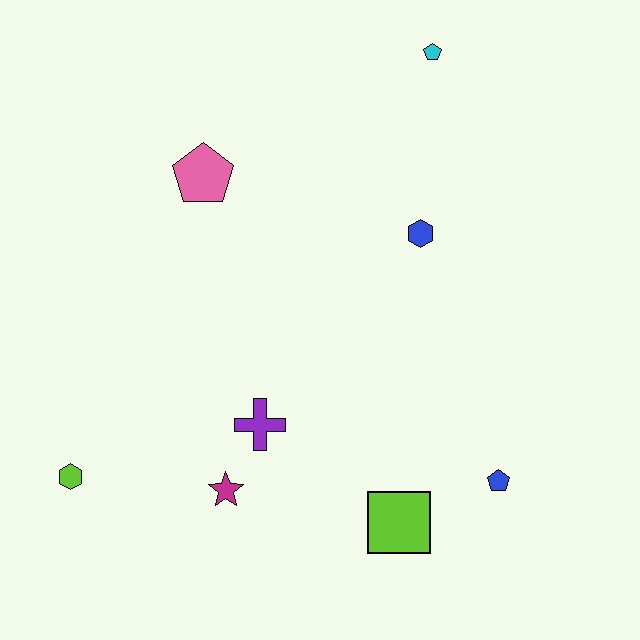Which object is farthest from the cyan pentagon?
The lime hexagon is farthest from the cyan pentagon.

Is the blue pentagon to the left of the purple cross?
No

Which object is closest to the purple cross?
The magenta star is closest to the purple cross.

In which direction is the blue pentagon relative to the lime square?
The blue pentagon is to the right of the lime square.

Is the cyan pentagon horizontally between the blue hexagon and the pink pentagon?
No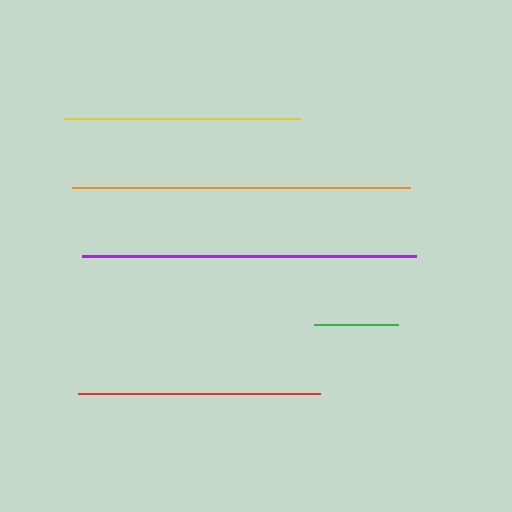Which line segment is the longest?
The orange line is the longest at approximately 338 pixels.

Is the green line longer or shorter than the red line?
The red line is longer than the green line.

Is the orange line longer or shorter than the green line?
The orange line is longer than the green line.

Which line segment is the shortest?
The green line is the shortest at approximately 84 pixels.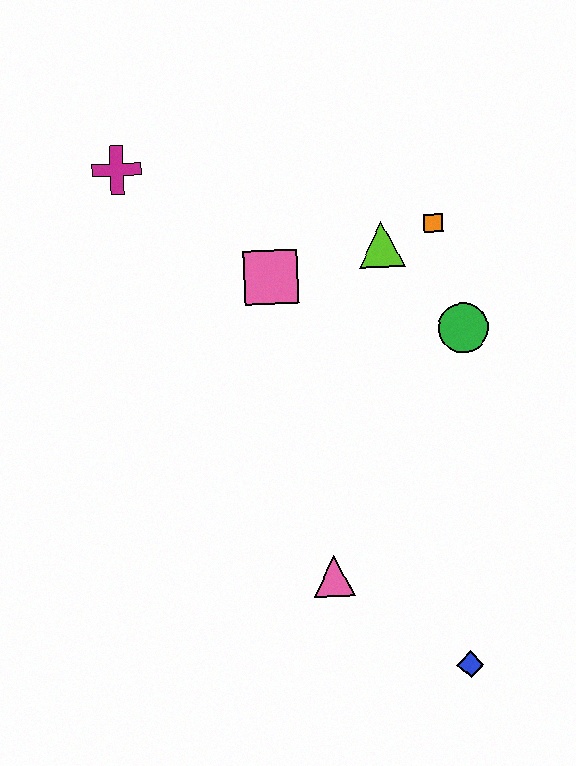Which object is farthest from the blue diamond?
The magenta cross is farthest from the blue diamond.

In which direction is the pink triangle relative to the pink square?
The pink triangle is below the pink square.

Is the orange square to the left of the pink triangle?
No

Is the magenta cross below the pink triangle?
No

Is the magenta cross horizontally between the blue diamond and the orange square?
No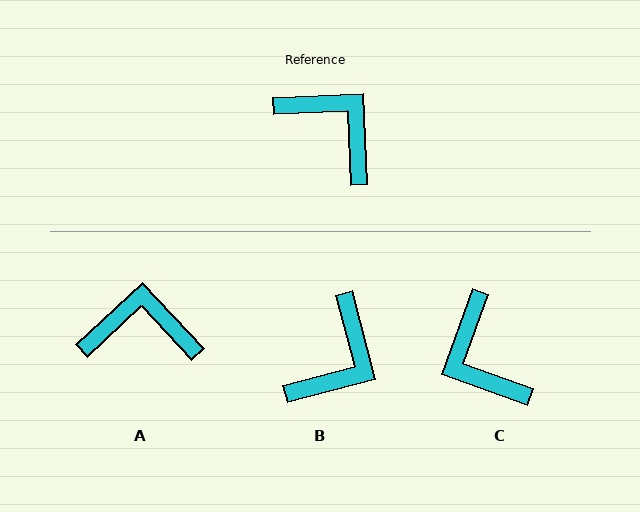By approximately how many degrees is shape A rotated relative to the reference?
Approximately 41 degrees counter-clockwise.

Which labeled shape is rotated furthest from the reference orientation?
C, about 158 degrees away.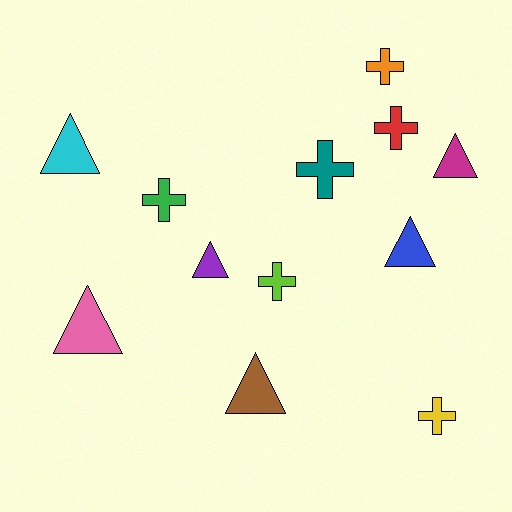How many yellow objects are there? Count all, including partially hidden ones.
There is 1 yellow object.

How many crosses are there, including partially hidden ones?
There are 6 crosses.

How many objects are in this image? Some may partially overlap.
There are 12 objects.